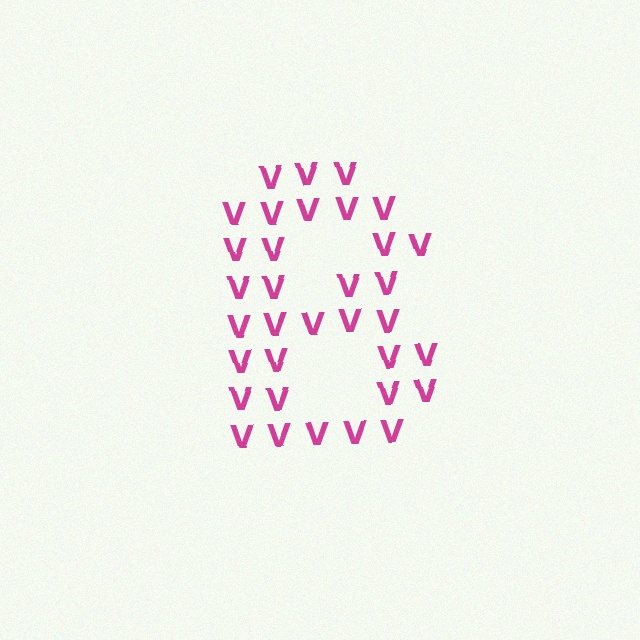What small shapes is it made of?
It is made of small letter V's.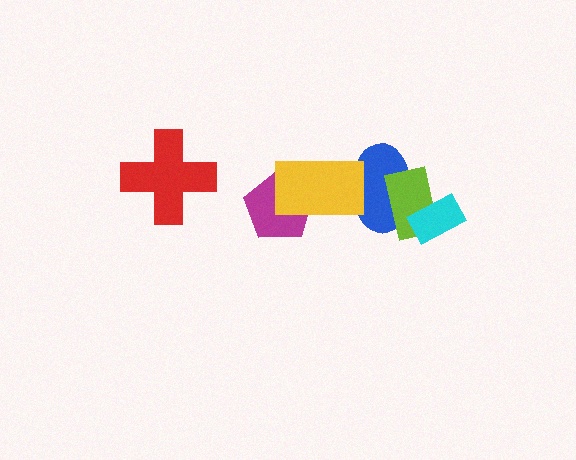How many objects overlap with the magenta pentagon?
1 object overlaps with the magenta pentagon.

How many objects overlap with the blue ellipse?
3 objects overlap with the blue ellipse.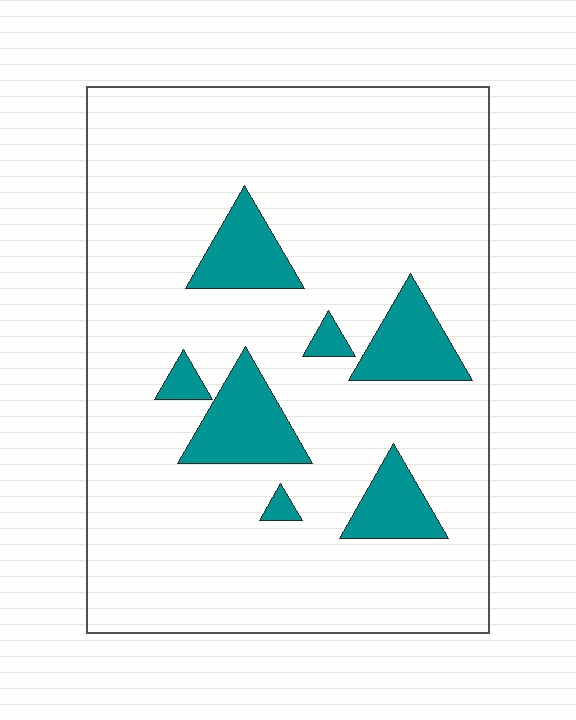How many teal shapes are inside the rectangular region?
7.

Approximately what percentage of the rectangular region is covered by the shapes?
Approximately 15%.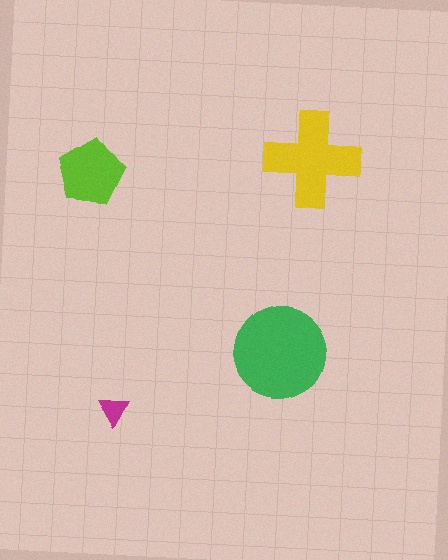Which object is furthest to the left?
The lime pentagon is leftmost.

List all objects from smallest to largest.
The magenta triangle, the lime pentagon, the yellow cross, the green circle.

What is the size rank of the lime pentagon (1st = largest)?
3rd.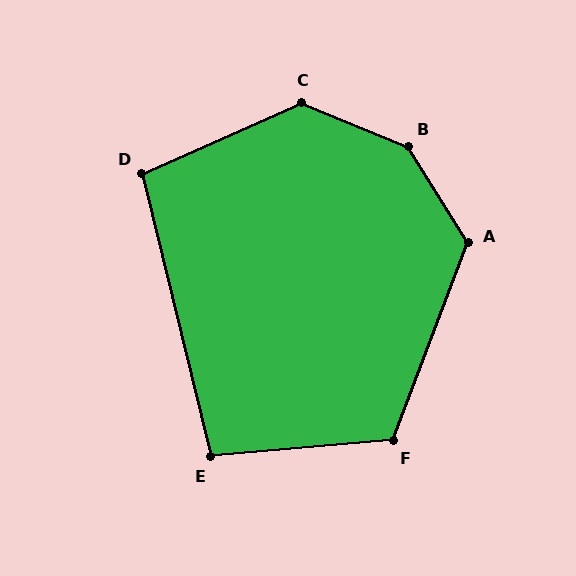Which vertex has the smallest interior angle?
E, at approximately 99 degrees.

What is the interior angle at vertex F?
Approximately 116 degrees (obtuse).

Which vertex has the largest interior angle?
B, at approximately 144 degrees.